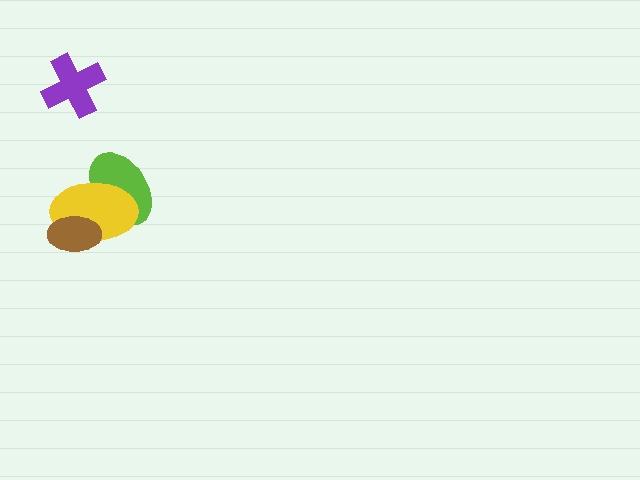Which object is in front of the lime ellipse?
The yellow ellipse is in front of the lime ellipse.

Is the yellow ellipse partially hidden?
Yes, it is partially covered by another shape.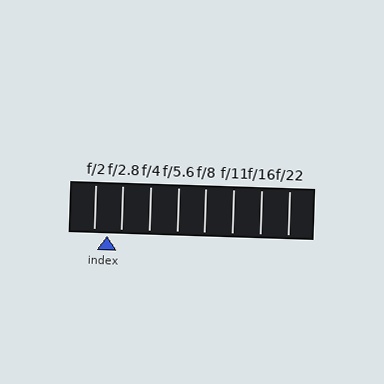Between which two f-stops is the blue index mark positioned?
The index mark is between f/2 and f/2.8.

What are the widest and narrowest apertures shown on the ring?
The widest aperture shown is f/2 and the narrowest is f/22.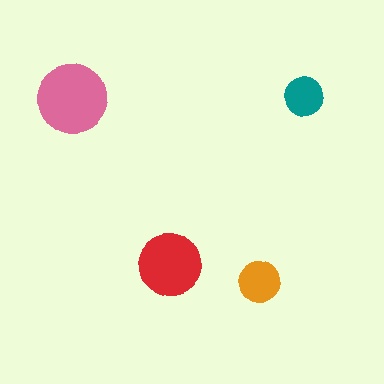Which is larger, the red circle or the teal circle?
The red one.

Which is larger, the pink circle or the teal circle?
The pink one.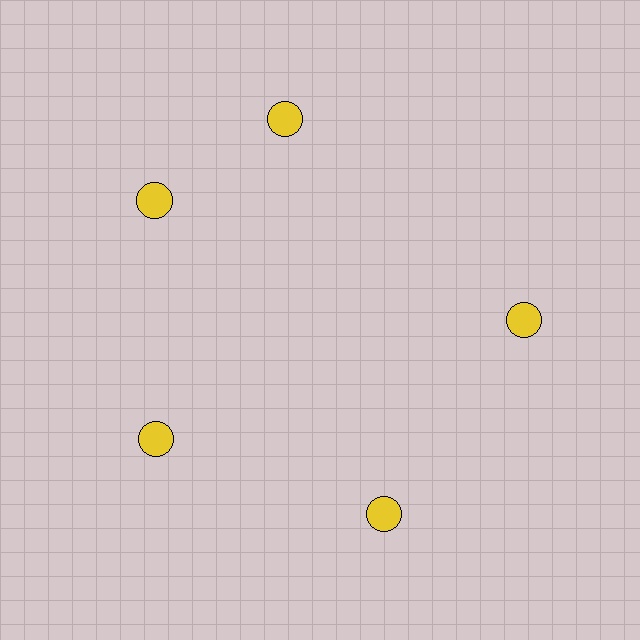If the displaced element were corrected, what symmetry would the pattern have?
It would have 5-fold rotational symmetry — the pattern would map onto itself every 72 degrees.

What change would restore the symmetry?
The symmetry would be restored by rotating it back into even spacing with its neighbors so that all 5 circles sit at equal angles and equal distance from the center.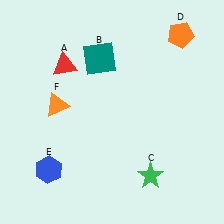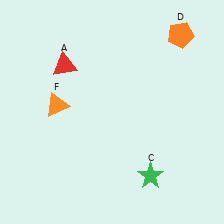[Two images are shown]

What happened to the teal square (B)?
The teal square (B) was removed in Image 2. It was in the top-left area of Image 1.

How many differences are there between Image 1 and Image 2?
There are 2 differences between the two images.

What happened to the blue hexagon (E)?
The blue hexagon (E) was removed in Image 2. It was in the bottom-left area of Image 1.